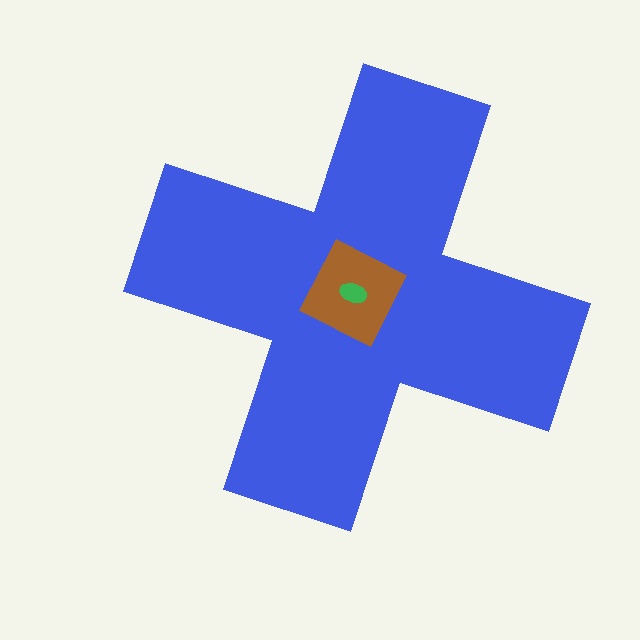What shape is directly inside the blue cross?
The brown diamond.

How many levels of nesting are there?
3.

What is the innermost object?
The green ellipse.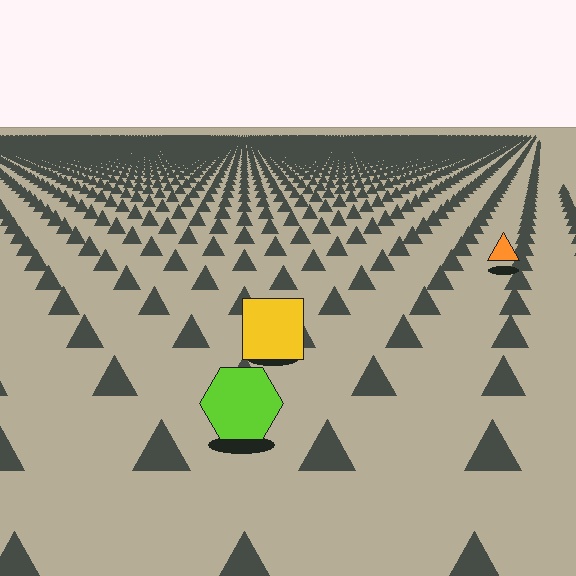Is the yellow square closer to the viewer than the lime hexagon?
No. The lime hexagon is closer — you can tell from the texture gradient: the ground texture is coarser near it.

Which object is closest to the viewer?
The lime hexagon is closest. The texture marks near it are larger and more spread out.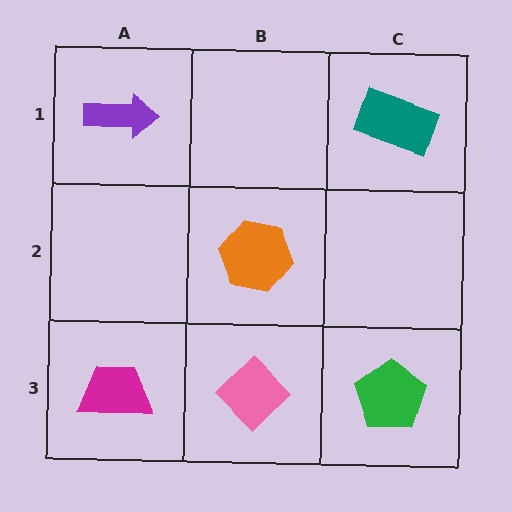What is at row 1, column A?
A purple arrow.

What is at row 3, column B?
A pink diamond.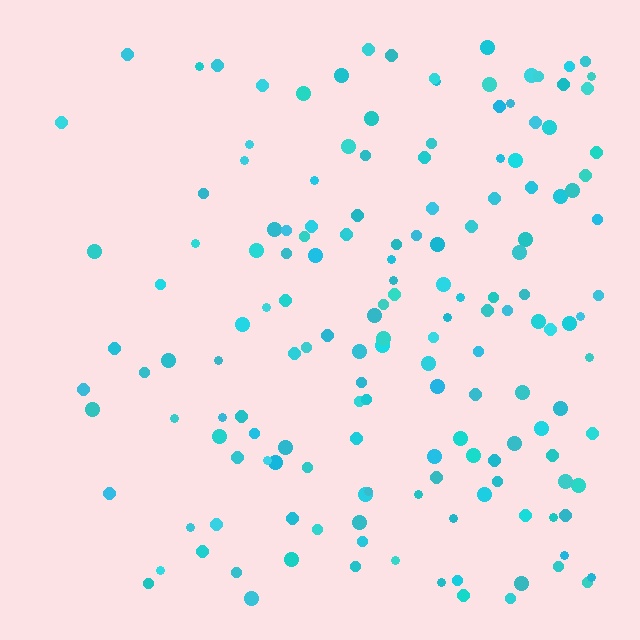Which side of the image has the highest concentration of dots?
The right.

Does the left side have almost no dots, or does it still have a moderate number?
Still a moderate number, just noticeably fewer than the right.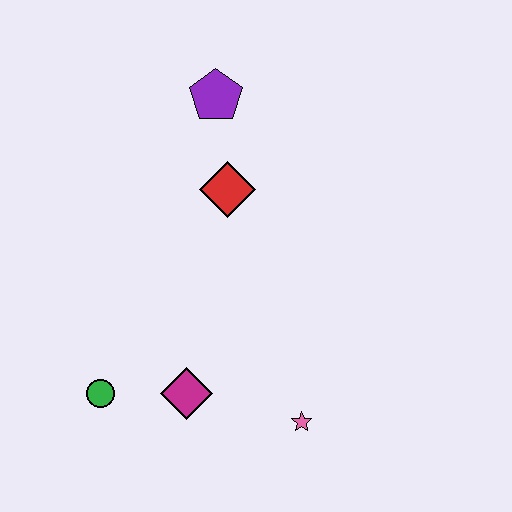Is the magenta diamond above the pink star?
Yes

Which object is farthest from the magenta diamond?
The purple pentagon is farthest from the magenta diamond.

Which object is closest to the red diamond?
The purple pentagon is closest to the red diamond.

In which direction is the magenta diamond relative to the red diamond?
The magenta diamond is below the red diamond.